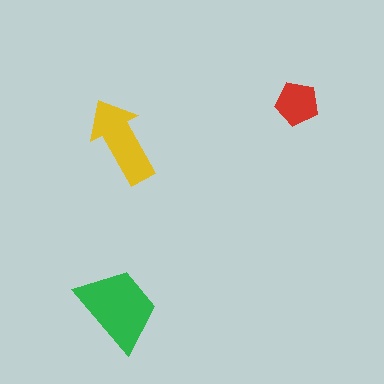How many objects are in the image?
There are 3 objects in the image.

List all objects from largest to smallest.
The green trapezoid, the yellow arrow, the red pentagon.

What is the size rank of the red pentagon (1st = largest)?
3rd.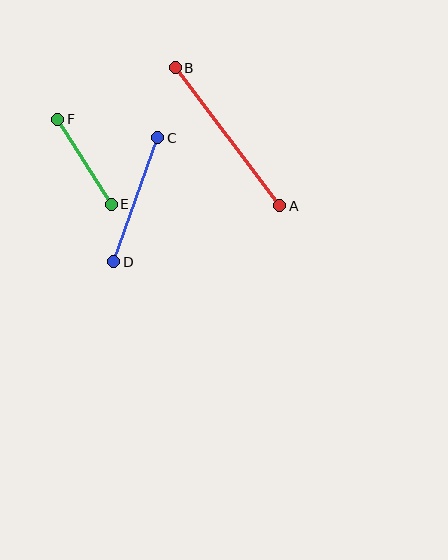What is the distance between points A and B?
The distance is approximately 173 pixels.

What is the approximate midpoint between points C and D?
The midpoint is at approximately (136, 200) pixels.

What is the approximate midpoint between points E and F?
The midpoint is at approximately (85, 162) pixels.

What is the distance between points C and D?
The distance is approximately 132 pixels.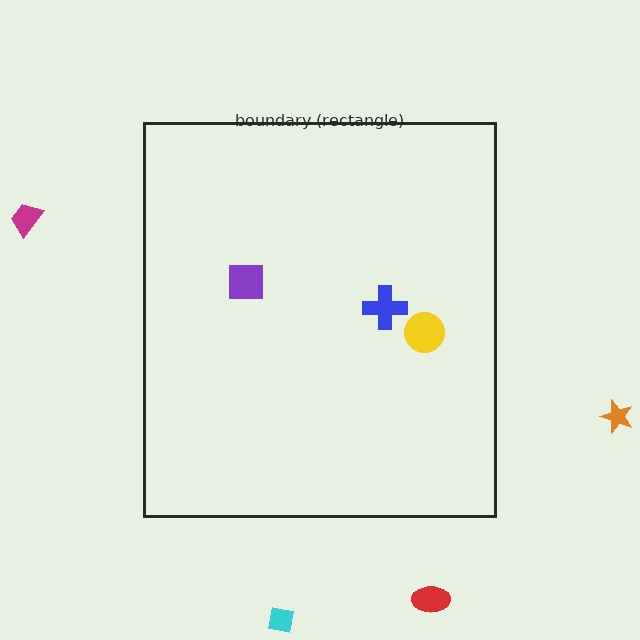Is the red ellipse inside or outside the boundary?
Outside.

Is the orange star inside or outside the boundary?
Outside.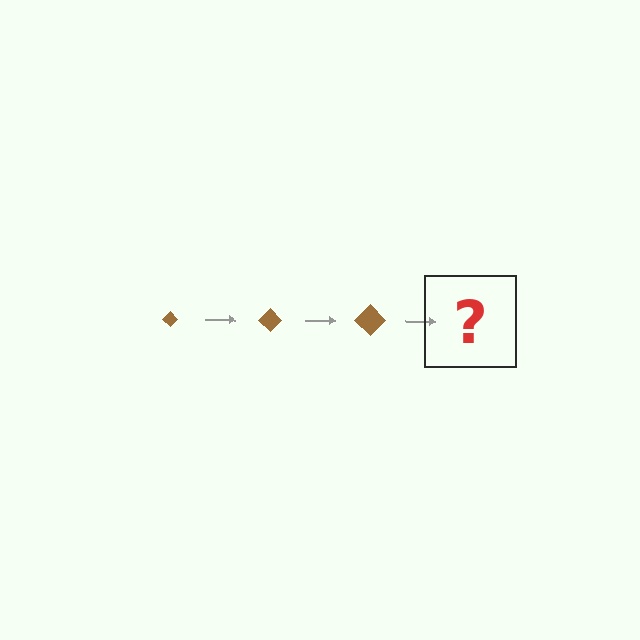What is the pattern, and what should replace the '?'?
The pattern is that the diamond gets progressively larger each step. The '?' should be a brown diamond, larger than the previous one.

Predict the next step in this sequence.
The next step is a brown diamond, larger than the previous one.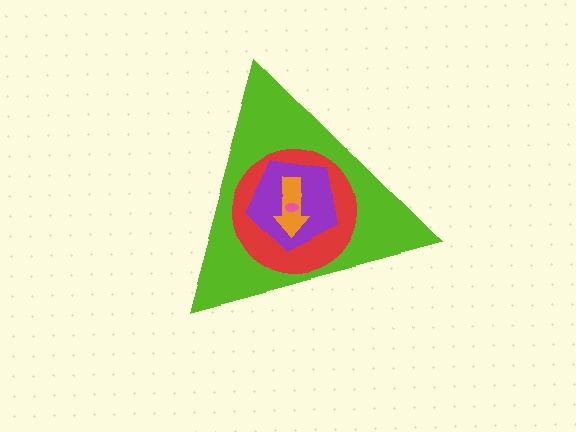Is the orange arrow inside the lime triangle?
Yes.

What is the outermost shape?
The lime triangle.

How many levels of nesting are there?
5.